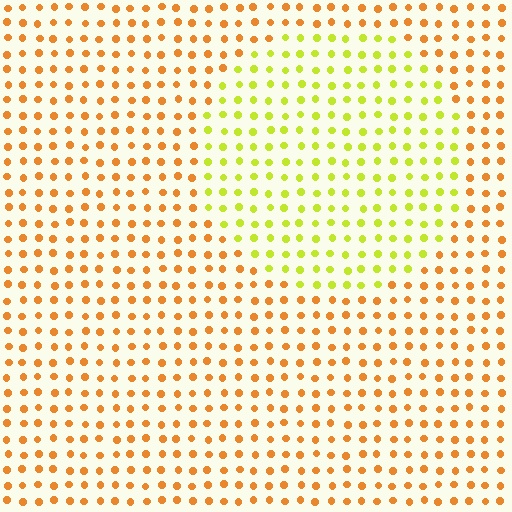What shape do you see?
I see a circle.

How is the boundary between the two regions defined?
The boundary is defined purely by a slight shift in hue (about 44 degrees). Spacing, size, and orientation are identical on both sides.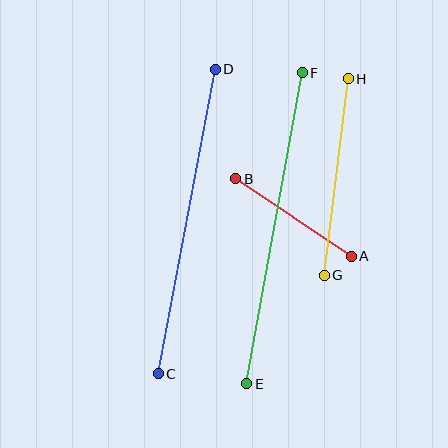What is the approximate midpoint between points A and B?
The midpoint is at approximately (294, 218) pixels.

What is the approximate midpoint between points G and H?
The midpoint is at approximately (336, 177) pixels.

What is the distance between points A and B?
The distance is approximately 139 pixels.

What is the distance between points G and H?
The distance is approximately 198 pixels.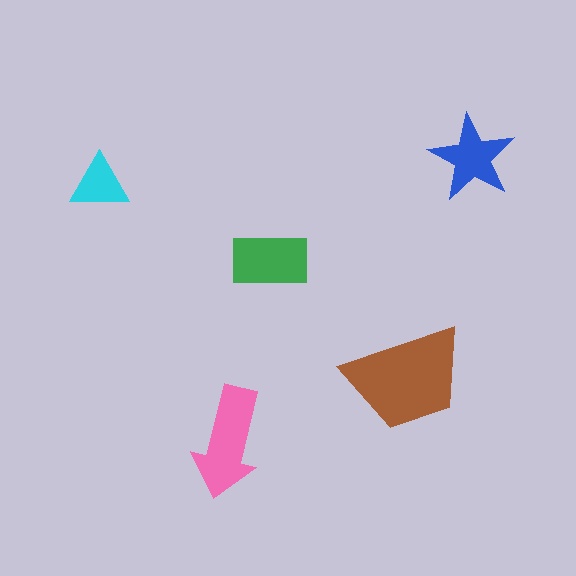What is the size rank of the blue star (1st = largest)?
4th.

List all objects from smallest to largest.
The cyan triangle, the blue star, the green rectangle, the pink arrow, the brown trapezoid.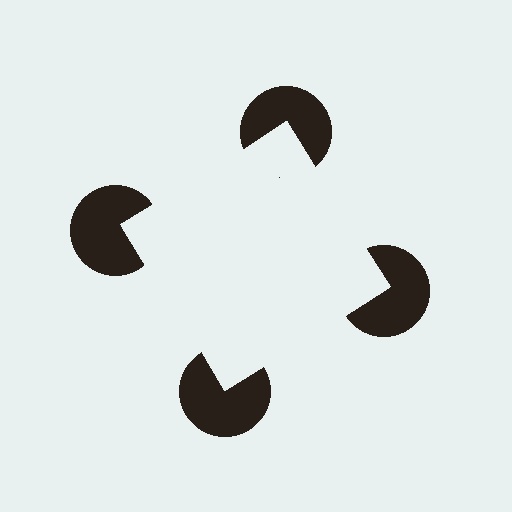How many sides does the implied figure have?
4 sides.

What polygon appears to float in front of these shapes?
An illusory square — its edges are inferred from the aligned wedge cuts in the pac-man discs, not physically drawn.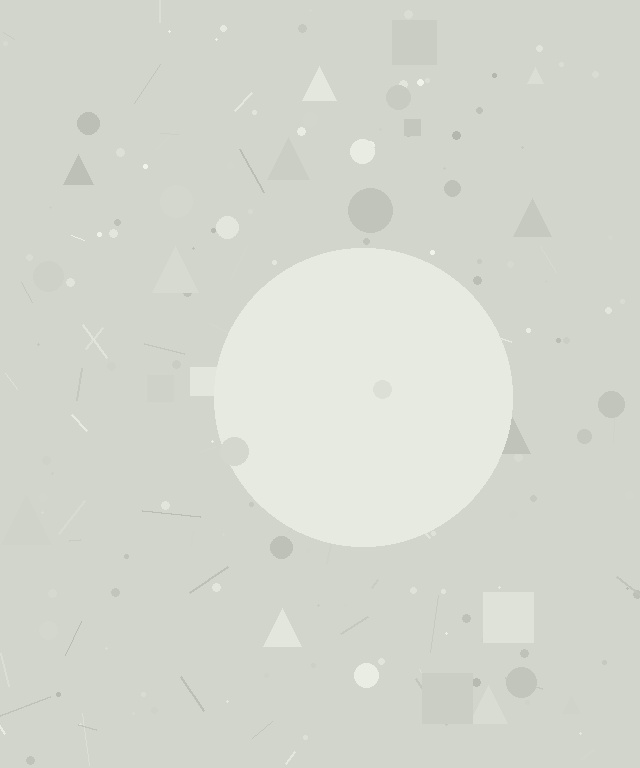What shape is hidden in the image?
A circle is hidden in the image.